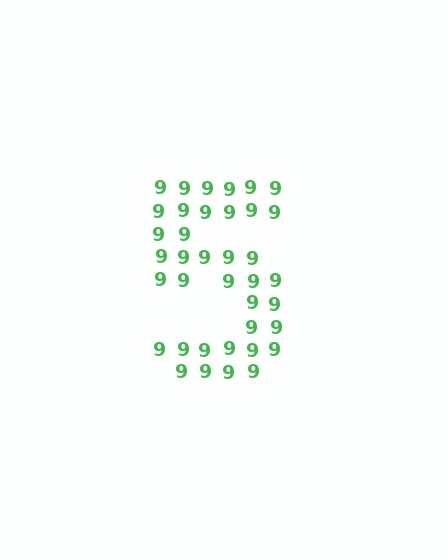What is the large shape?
The large shape is the digit 5.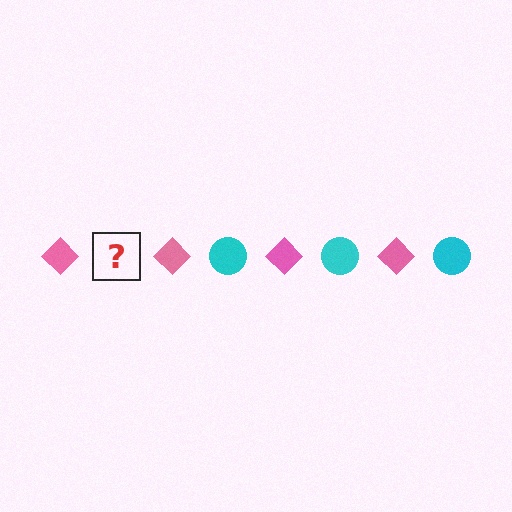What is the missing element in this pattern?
The missing element is a cyan circle.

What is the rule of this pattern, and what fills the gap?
The rule is that the pattern alternates between pink diamond and cyan circle. The gap should be filled with a cyan circle.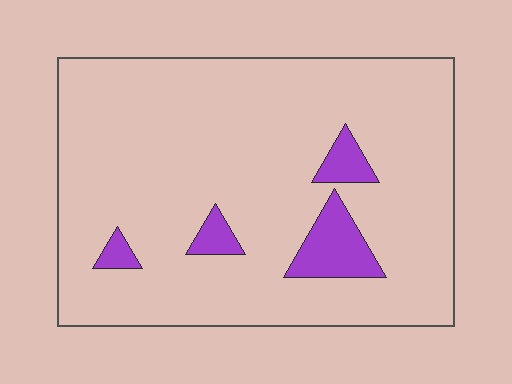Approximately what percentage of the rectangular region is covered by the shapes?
Approximately 10%.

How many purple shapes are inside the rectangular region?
4.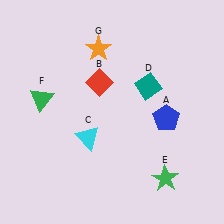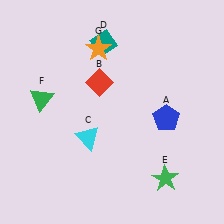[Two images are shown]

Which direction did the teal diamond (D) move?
The teal diamond (D) moved left.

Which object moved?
The teal diamond (D) moved left.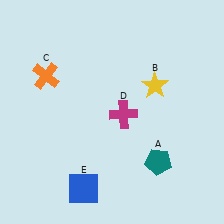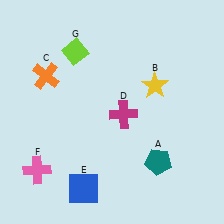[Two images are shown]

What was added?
A pink cross (F), a lime diamond (G) were added in Image 2.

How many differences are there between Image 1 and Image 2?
There are 2 differences between the two images.